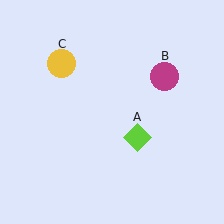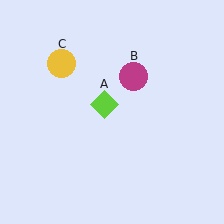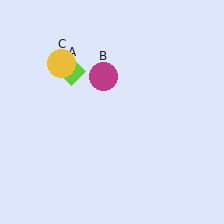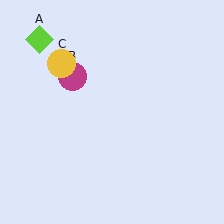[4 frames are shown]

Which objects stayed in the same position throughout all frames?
Yellow circle (object C) remained stationary.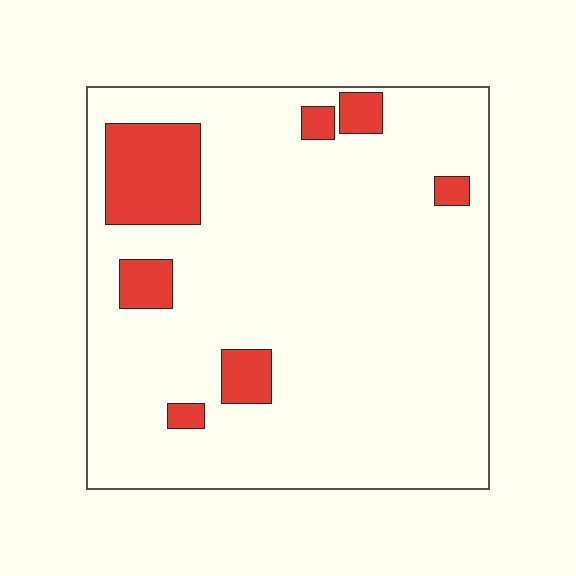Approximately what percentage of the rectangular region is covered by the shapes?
Approximately 10%.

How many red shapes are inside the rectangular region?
7.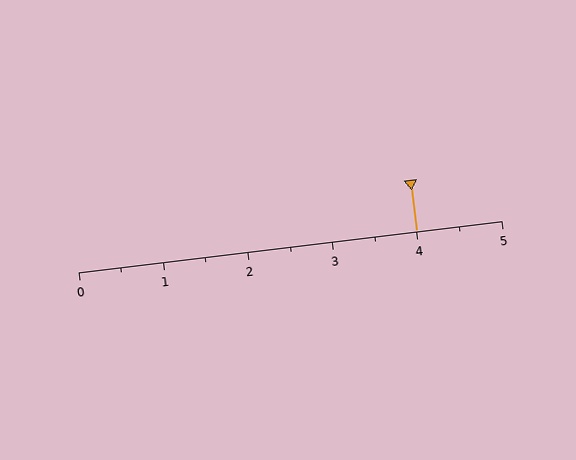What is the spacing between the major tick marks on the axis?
The major ticks are spaced 1 apart.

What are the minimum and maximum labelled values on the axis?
The axis runs from 0 to 5.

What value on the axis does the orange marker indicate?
The marker indicates approximately 4.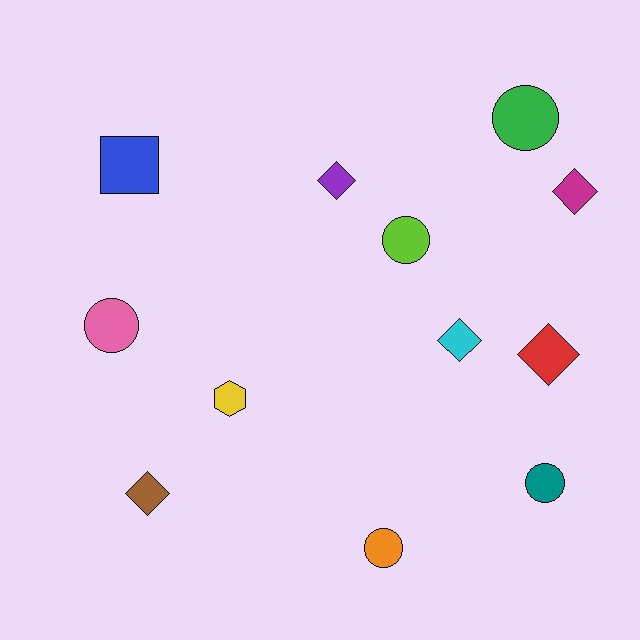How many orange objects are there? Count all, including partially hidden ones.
There is 1 orange object.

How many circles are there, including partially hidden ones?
There are 5 circles.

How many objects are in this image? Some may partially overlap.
There are 12 objects.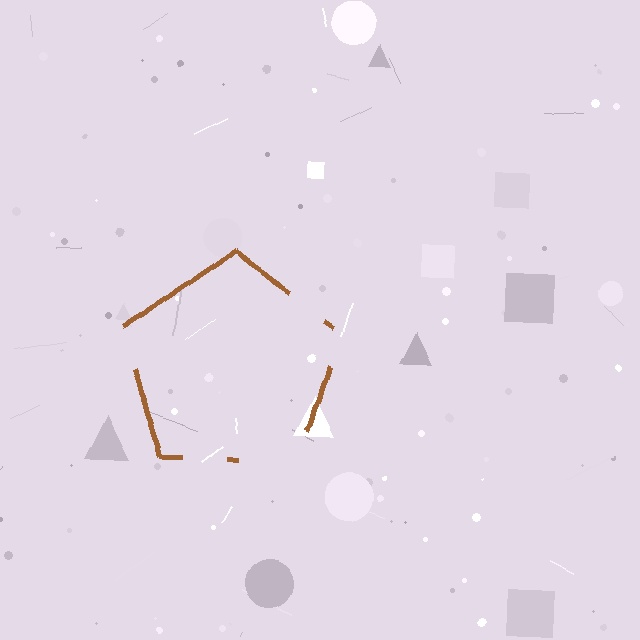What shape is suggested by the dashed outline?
The dashed outline suggests a pentagon.